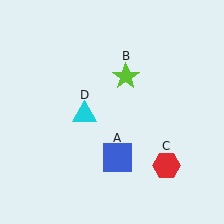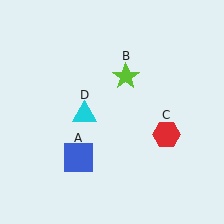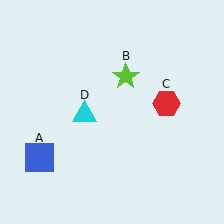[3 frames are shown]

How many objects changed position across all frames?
2 objects changed position: blue square (object A), red hexagon (object C).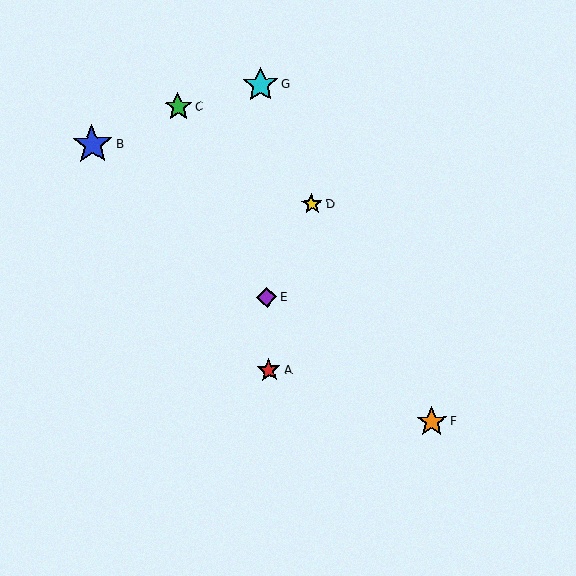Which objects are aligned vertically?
Objects A, E, G are aligned vertically.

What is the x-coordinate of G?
Object G is at x≈261.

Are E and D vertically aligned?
No, E is at x≈267 and D is at x≈312.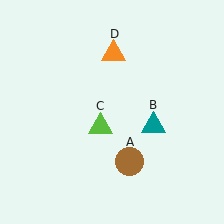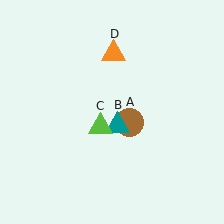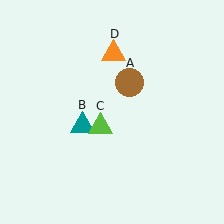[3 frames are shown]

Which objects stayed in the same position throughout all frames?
Lime triangle (object C) and orange triangle (object D) remained stationary.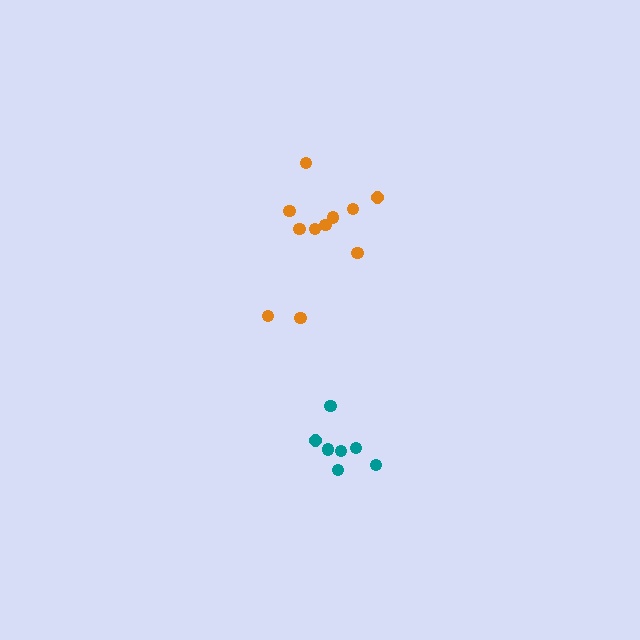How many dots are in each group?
Group 1: 11 dots, Group 2: 7 dots (18 total).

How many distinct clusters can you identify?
There are 2 distinct clusters.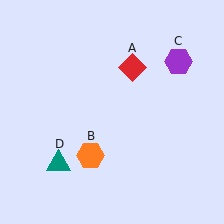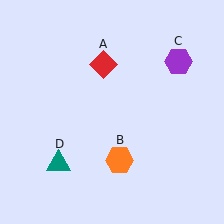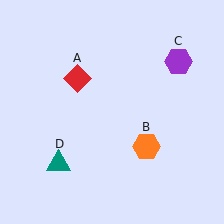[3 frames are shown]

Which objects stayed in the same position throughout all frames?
Purple hexagon (object C) and teal triangle (object D) remained stationary.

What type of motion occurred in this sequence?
The red diamond (object A), orange hexagon (object B) rotated counterclockwise around the center of the scene.